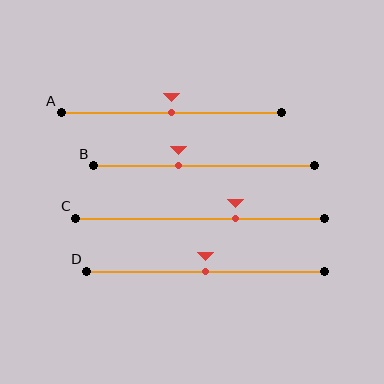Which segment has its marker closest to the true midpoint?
Segment A has its marker closest to the true midpoint.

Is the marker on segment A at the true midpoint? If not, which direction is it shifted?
Yes, the marker on segment A is at the true midpoint.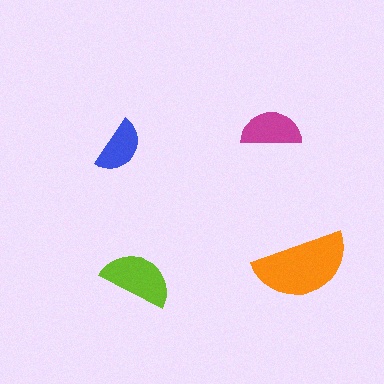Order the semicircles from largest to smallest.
the orange one, the lime one, the magenta one, the blue one.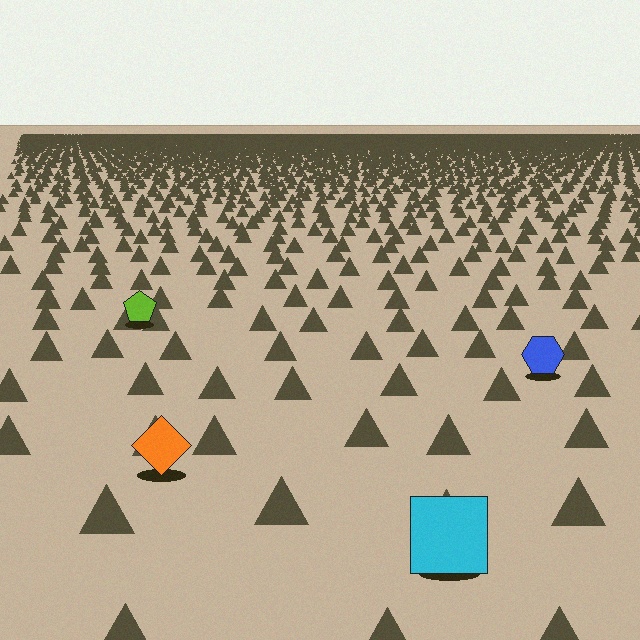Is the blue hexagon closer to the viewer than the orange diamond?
No. The orange diamond is closer — you can tell from the texture gradient: the ground texture is coarser near it.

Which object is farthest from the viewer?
The lime pentagon is farthest from the viewer. It appears smaller and the ground texture around it is denser.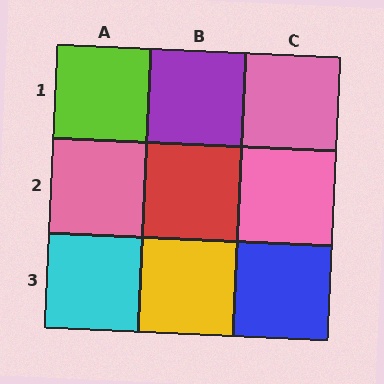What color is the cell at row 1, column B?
Purple.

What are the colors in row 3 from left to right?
Cyan, yellow, blue.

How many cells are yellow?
1 cell is yellow.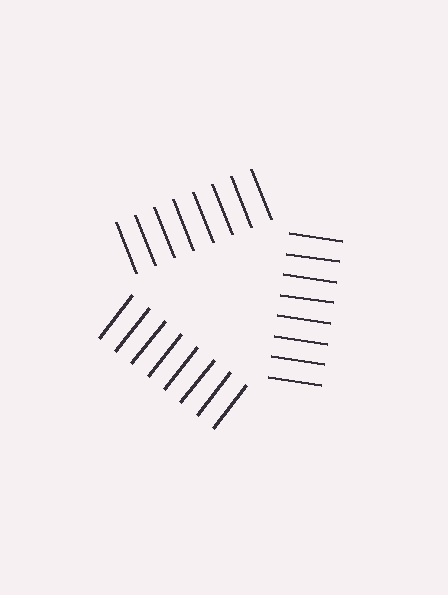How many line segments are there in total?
24 — 8 along each of the 3 edges.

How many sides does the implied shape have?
3 sides — the line-ends trace a triangle.